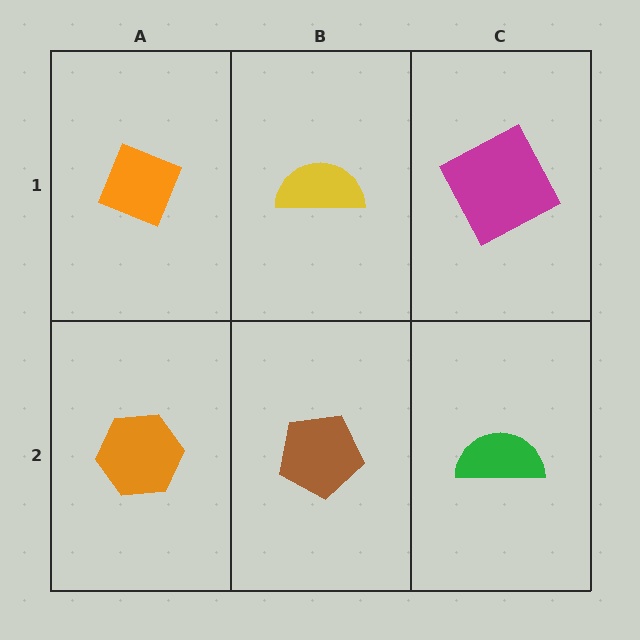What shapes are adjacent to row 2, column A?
An orange diamond (row 1, column A), a brown pentagon (row 2, column B).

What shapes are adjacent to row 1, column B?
A brown pentagon (row 2, column B), an orange diamond (row 1, column A), a magenta square (row 1, column C).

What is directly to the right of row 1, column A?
A yellow semicircle.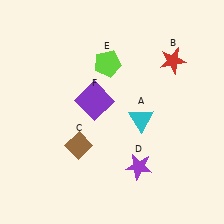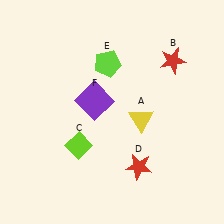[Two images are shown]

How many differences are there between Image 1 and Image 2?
There are 3 differences between the two images.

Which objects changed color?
A changed from cyan to yellow. C changed from brown to lime. D changed from purple to red.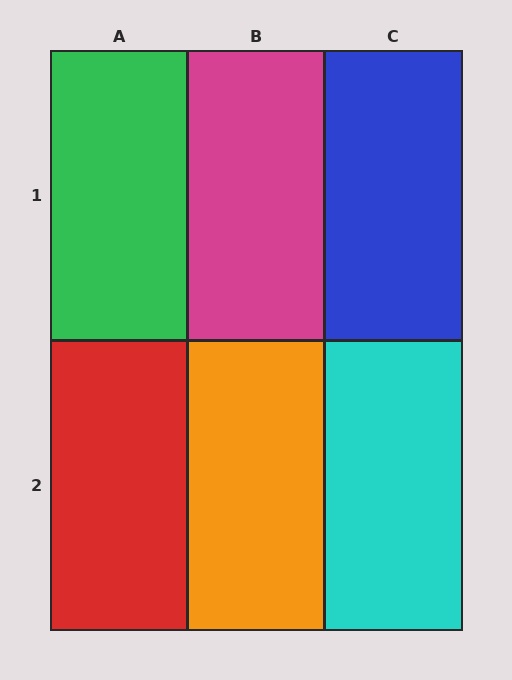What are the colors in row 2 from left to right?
Red, orange, cyan.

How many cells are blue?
1 cell is blue.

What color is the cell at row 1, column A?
Green.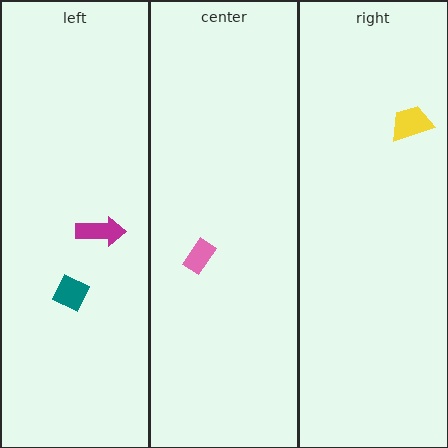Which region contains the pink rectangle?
The center region.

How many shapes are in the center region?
1.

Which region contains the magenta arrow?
The left region.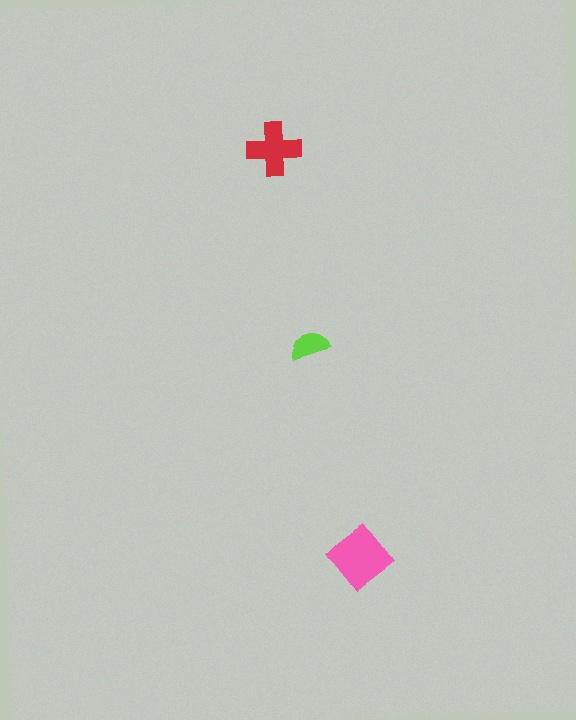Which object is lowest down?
The pink diamond is bottommost.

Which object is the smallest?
The lime semicircle.